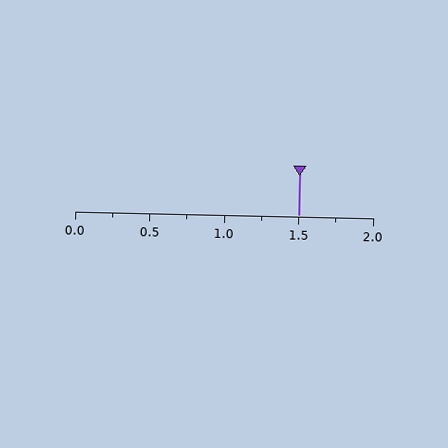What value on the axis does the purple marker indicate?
The marker indicates approximately 1.5.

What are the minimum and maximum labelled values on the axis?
The axis runs from 0.0 to 2.0.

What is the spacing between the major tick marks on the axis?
The major ticks are spaced 0.5 apart.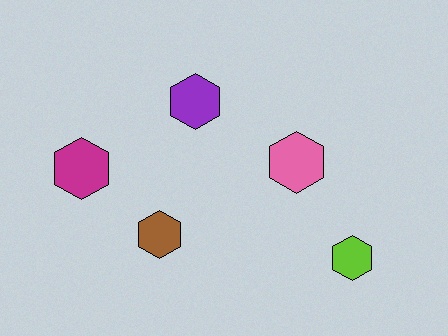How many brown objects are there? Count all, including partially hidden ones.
There is 1 brown object.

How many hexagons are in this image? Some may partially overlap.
There are 5 hexagons.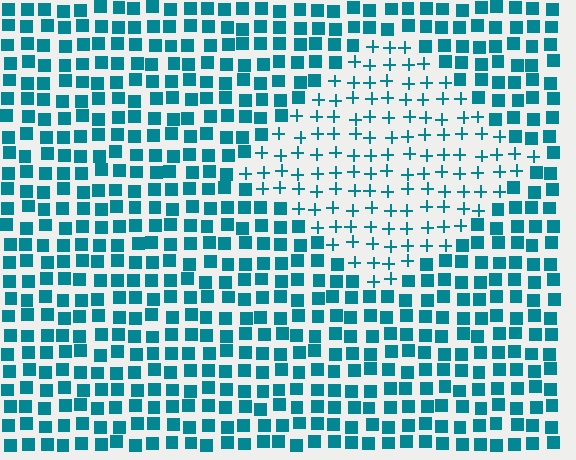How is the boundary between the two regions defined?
The boundary is defined by a change in element shape: plus signs inside vs. squares outside. All elements share the same color and spacing.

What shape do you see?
I see a diamond.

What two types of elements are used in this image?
The image uses plus signs inside the diamond region and squares outside it.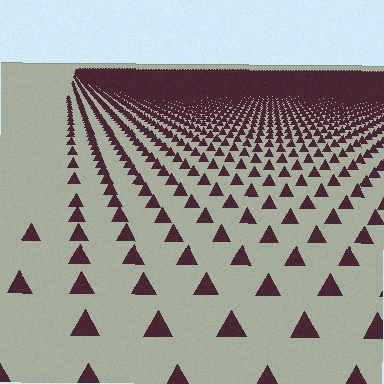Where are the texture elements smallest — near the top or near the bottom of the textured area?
Near the top.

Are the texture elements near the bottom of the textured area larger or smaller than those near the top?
Larger. Near the bottom, elements are closer to the viewer and appear at a bigger on-screen size.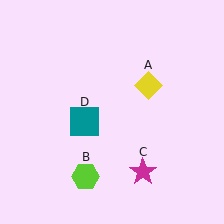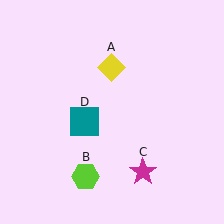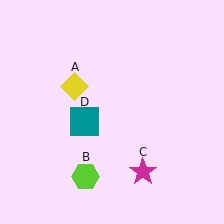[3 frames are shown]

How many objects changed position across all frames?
1 object changed position: yellow diamond (object A).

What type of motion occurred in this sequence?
The yellow diamond (object A) rotated counterclockwise around the center of the scene.